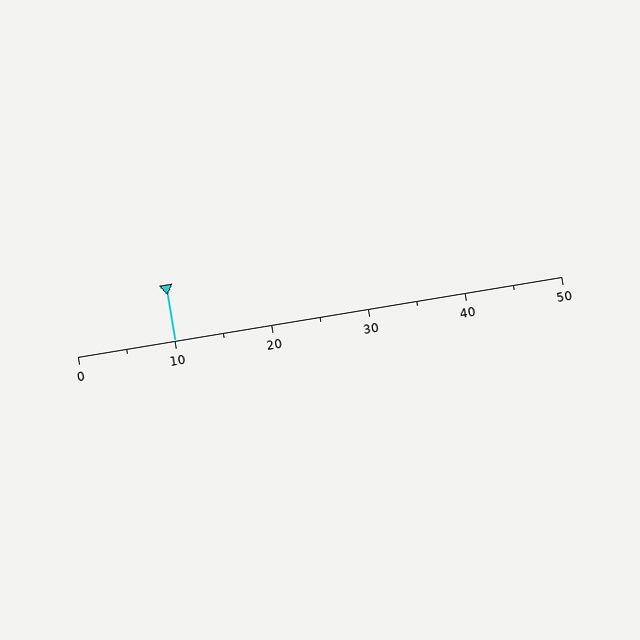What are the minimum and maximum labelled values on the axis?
The axis runs from 0 to 50.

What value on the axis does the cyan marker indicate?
The marker indicates approximately 10.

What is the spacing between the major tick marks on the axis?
The major ticks are spaced 10 apart.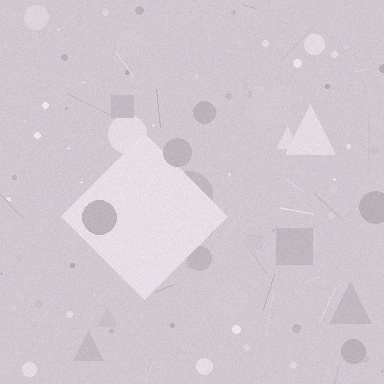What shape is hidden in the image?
A diamond is hidden in the image.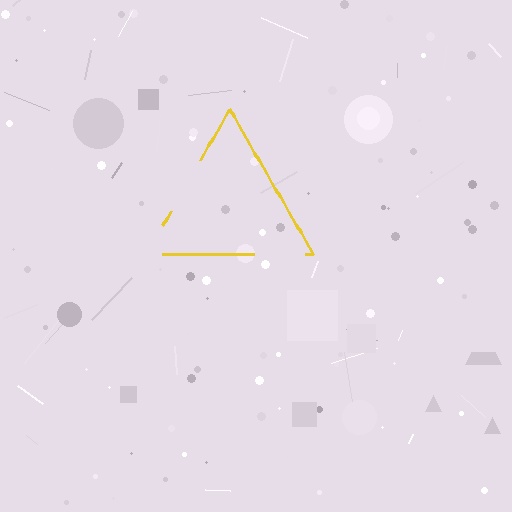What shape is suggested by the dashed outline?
The dashed outline suggests a triangle.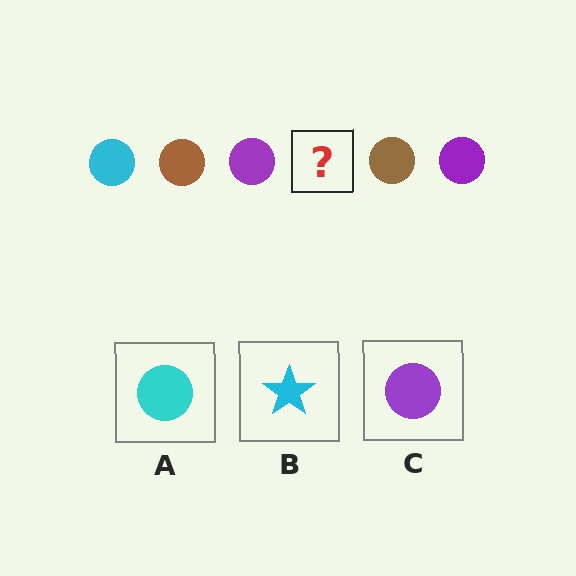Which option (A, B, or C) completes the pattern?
A.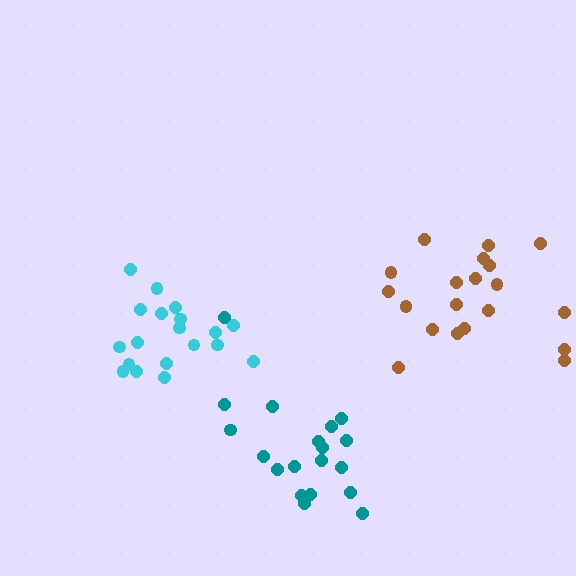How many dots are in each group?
Group 1: 19 dots, Group 2: 20 dots, Group 3: 19 dots (58 total).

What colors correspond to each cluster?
The clusters are colored: teal, brown, cyan.